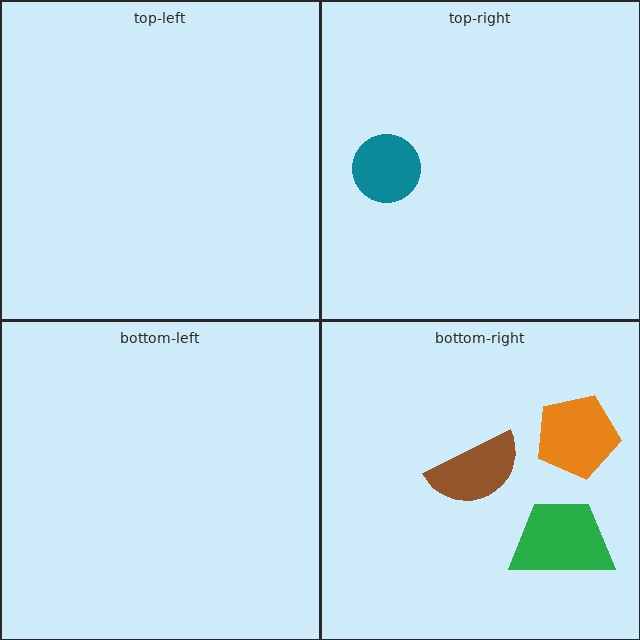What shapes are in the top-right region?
The teal circle.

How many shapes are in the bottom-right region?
3.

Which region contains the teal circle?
The top-right region.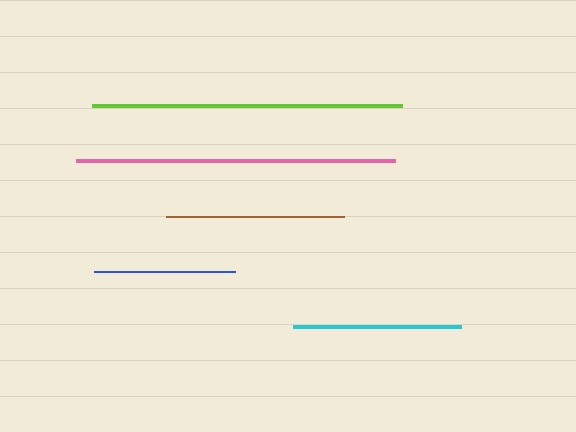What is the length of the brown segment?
The brown segment is approximately 178 pixels long.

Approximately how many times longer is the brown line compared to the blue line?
The brown line is approximately 1.3 times the length of the blue line.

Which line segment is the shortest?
The blue line is the shortest at approximately 140 pixels.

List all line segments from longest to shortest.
From longest to shortest: pink, lime, brown, cyan, blue.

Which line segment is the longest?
The pink line is the longest at approximately 318 pixels.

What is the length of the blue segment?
The blue segment is approximately 140 pixels long.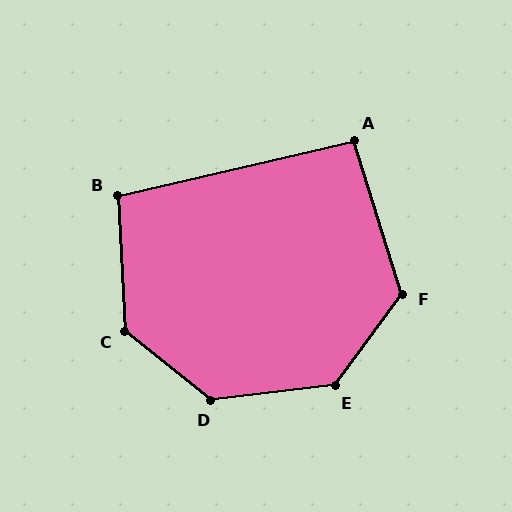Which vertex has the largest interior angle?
D, at approximately 134 degrees.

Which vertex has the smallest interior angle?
A, at approximately 95 degrees.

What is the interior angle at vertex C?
Approximately 132 degrees (obtuse).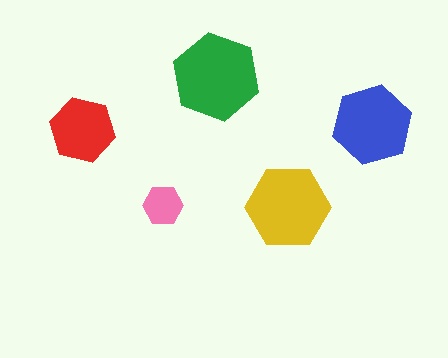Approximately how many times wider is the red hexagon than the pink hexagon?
About 1.5 times wider.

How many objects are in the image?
There are 5 objects in the image.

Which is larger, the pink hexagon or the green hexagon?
The green one.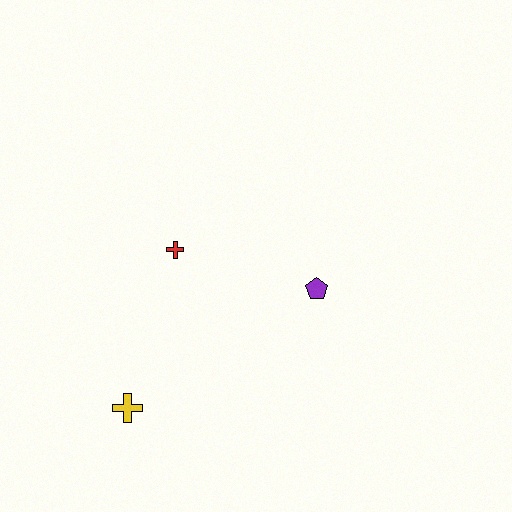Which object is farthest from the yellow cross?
The purple pentagon is farthest from the yellow cross.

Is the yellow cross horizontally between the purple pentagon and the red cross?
No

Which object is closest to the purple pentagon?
The red cross is closest to the purple pentagon.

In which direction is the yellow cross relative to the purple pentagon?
The yellow cross is to the left of the purple pentagon.